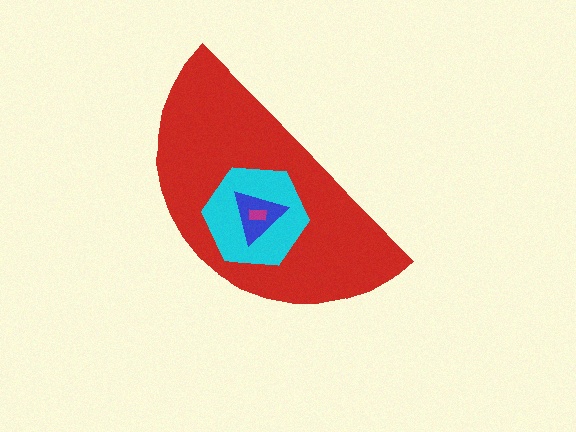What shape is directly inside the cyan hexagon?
The blue triangle.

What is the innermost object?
The magenta rectangle.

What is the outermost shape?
The red semicircle.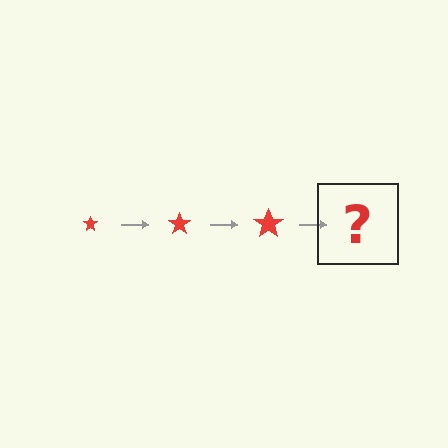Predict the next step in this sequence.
The next step is a red star, larger than the previous one.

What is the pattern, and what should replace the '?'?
The pattern is that the star gets progressively larger each step. The '?' should be a red star, larger than the previous one.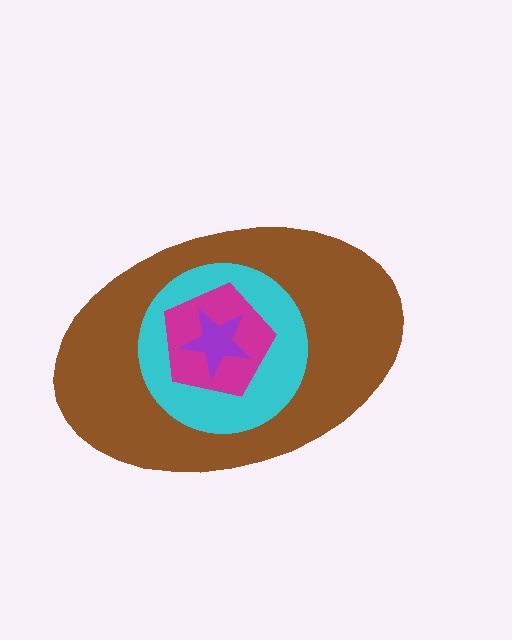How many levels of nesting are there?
4.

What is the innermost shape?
The purple star.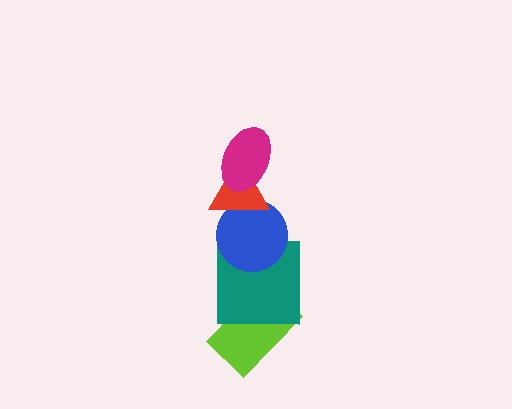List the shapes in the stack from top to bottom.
From top to bottom: the magenta ellipse, the red triangle, the blue circle, the teal square, the lime rectangle.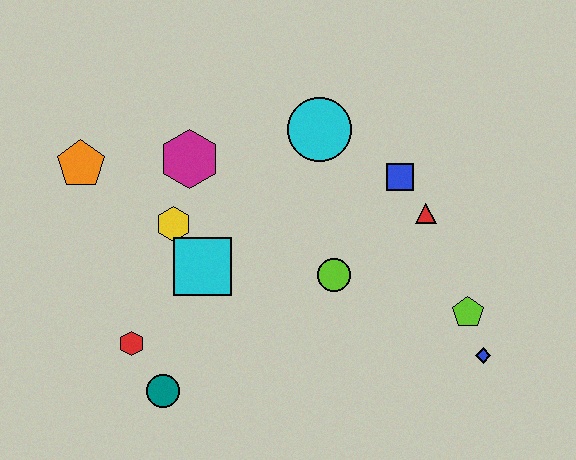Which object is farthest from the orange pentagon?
The blue diamond is farthest from the orange pentagon.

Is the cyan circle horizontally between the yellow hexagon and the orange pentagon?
No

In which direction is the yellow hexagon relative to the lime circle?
The yellow hexagon is to the left of the lime circle.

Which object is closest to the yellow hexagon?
The cyan square is closest to the yellow hexagon.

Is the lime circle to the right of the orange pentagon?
Yes